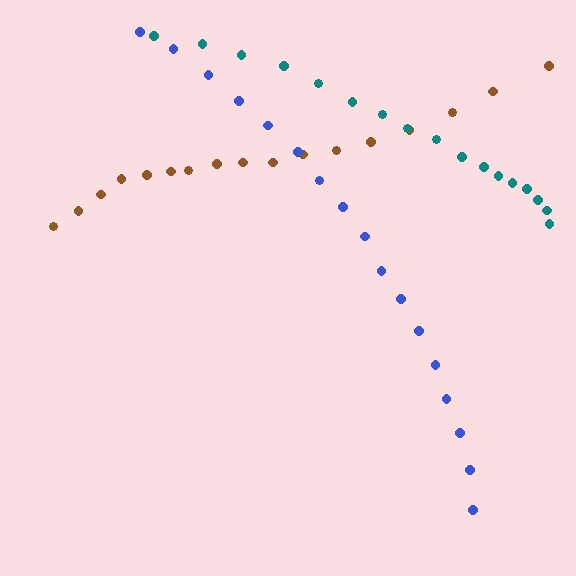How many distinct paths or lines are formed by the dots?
There are 3 distinct paths.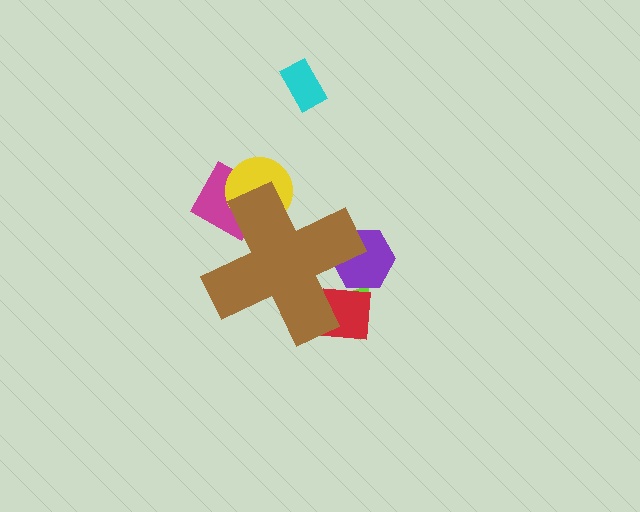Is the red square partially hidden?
Yes, the red square is partially hidden behind the brown cross.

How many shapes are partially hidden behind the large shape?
5 shapes are partially hidden.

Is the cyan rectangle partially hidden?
No, the cyan rectangle is fully visible.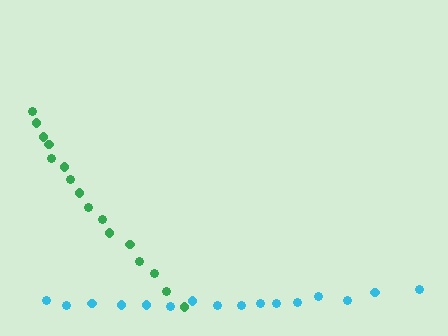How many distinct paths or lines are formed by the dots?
There are 2 distinct paths.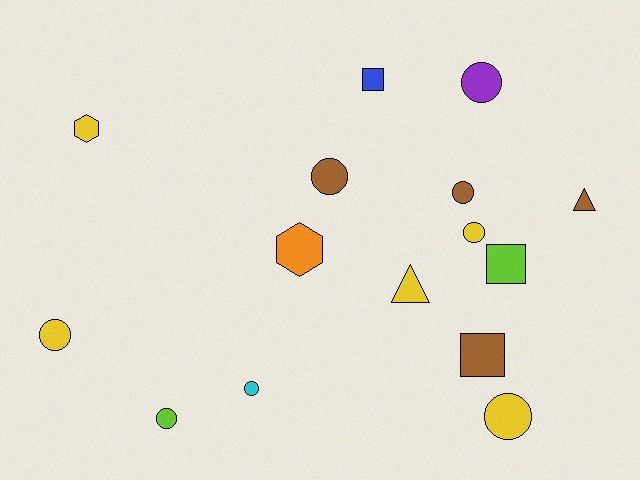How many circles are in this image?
There are 8 circles.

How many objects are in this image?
There are 15 objects.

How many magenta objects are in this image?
There are no magenta objects.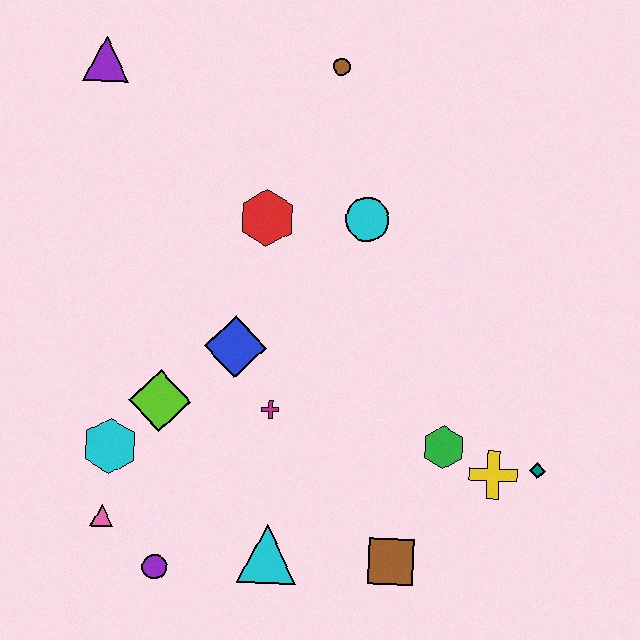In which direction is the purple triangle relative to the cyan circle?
The purple triangle is to the left of the cyan circle.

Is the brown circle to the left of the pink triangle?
No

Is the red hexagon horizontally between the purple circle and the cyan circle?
Yes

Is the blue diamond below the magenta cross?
No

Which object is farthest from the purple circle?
The brown circle is farthest from the purple circle.